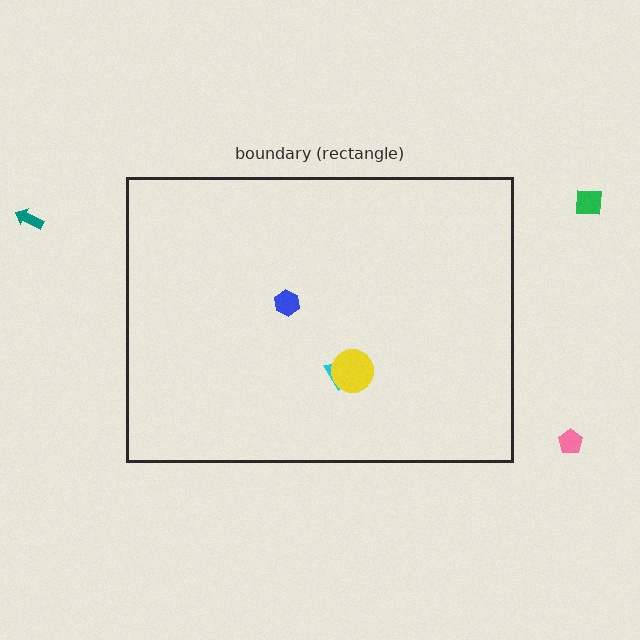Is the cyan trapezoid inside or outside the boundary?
Inside.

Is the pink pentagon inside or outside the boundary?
Outside.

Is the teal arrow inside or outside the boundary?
Outside.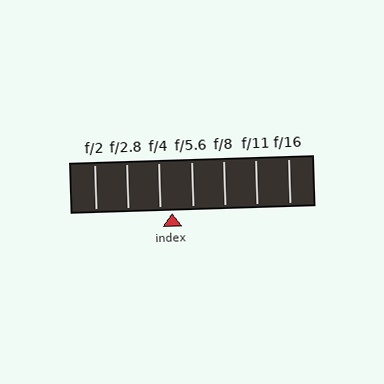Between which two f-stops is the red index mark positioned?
The index mark is between f/4 and f/5.6.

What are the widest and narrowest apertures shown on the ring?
The widest aperture shown is f/2 and the narrowest is f/16.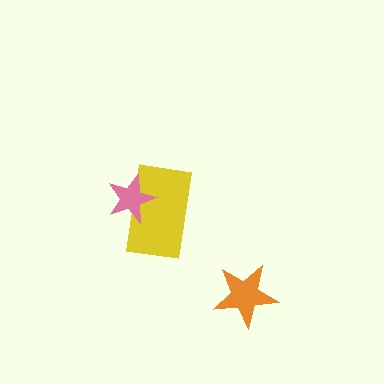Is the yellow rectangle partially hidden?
Yes, it is partially covered by another shape.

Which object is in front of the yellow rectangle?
The pink star is in front of the yellow rectangle.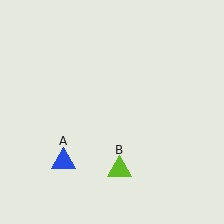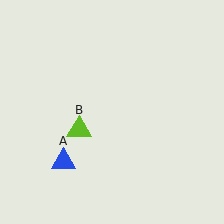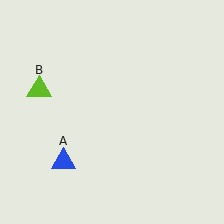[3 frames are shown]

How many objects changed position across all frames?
1 object changed position: lime triangle (object B).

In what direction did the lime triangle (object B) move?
The lime triangle (object B) moved up and to the left.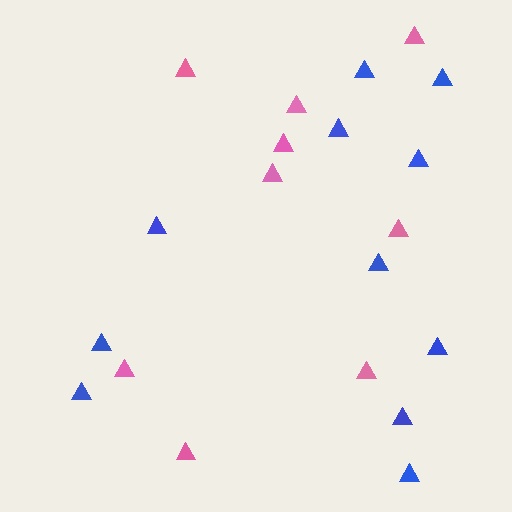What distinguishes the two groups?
There are 2 groups: one group of blue triangles (11) and one group of pink triangles (9).